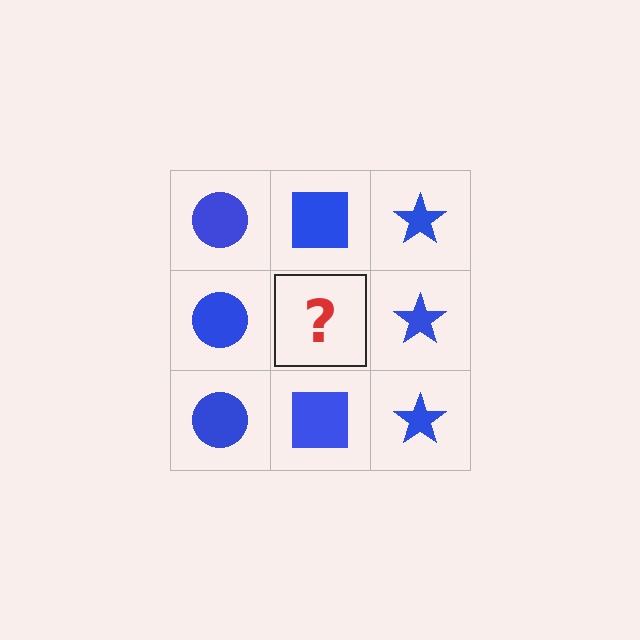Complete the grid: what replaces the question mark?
The question mark should be replaced with a blue square.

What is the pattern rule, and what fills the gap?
The rule is that each column has a consistent shape. The gap should be filled with a blue square.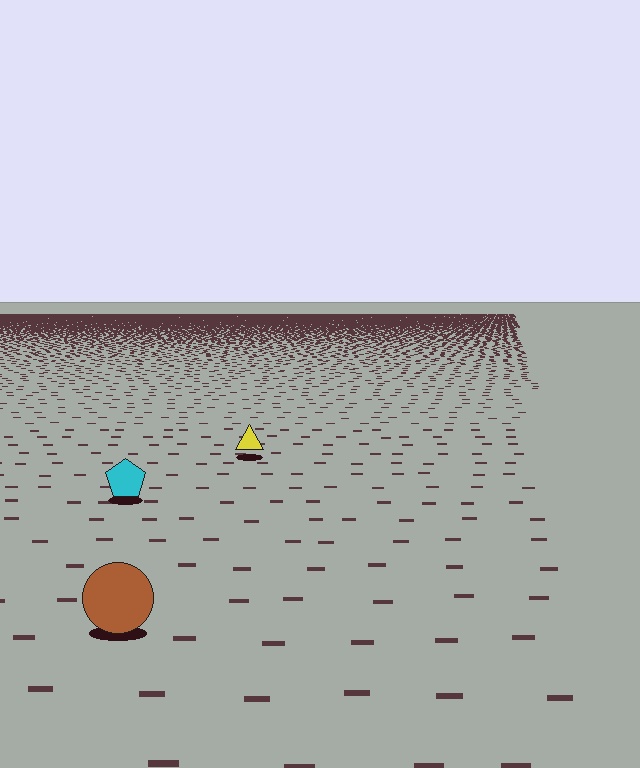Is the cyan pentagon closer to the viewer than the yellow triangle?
Yes. The cyan pentagon is closer — you can tell from the texture gradient: the ground texture is coarser near it.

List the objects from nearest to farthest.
From nearest to farthest: the brown circle, the cyan pentagon, the yellow triangle.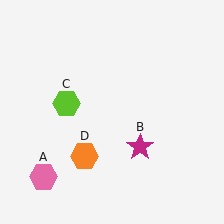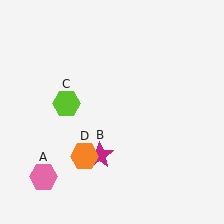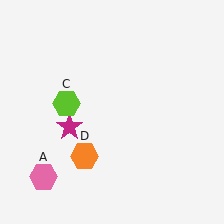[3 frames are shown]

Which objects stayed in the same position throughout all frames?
Pink hexagon (object A) and lime hexagon (object C) and orange hexagon (object D) remained stationary.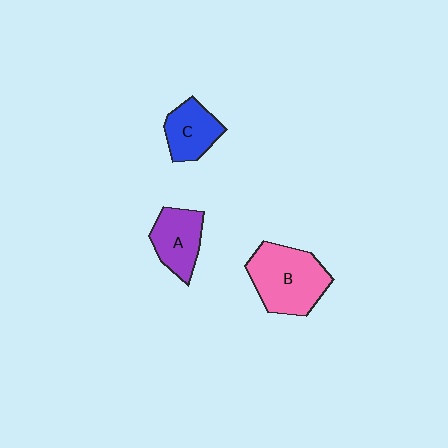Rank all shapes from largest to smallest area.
From largest to smallest: B (pink), A (purple), C (blue).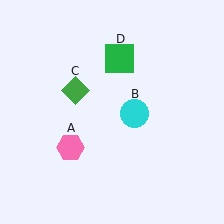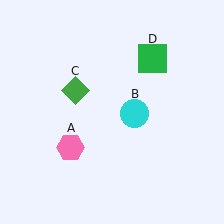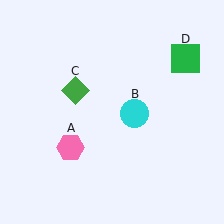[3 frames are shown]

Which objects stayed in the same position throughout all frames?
Pink hexagon (object A) and cyan circle (object B) and green diamond (object C) remained stationary.